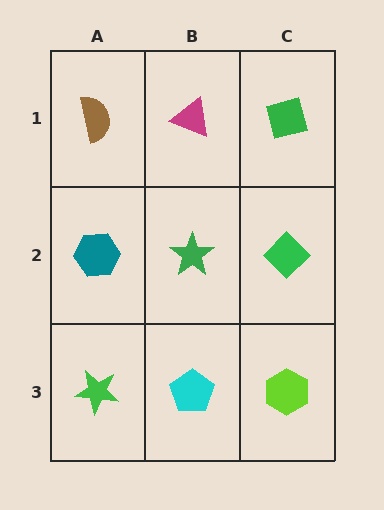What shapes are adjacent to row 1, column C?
A green diamond (row 2, column C), a magenta triangle (row 1, column B).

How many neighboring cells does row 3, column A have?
2.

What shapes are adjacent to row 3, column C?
A green diamond (row 2, column C), a cyan pentagon (row 3, column B).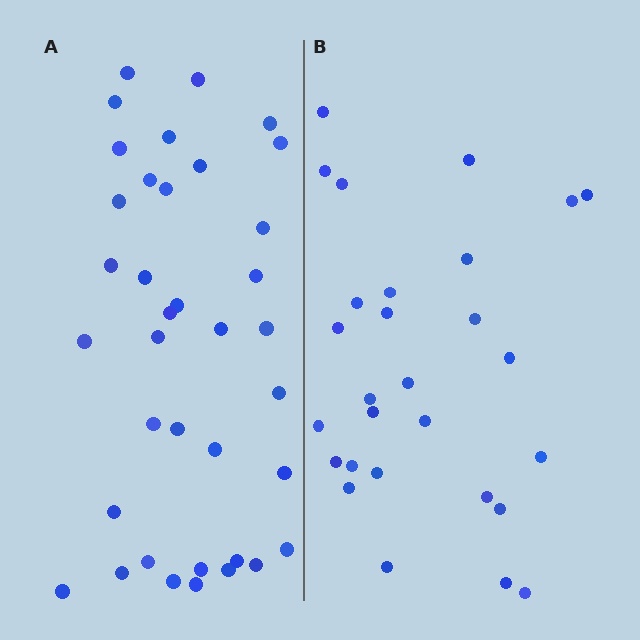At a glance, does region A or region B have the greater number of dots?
Region A (the left region) has more dots.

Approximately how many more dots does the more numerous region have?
Region A has roughly 8 or so more dots than region B.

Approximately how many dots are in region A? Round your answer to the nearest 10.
About 40 dots. (The exact count is 37, which rounds to 40.)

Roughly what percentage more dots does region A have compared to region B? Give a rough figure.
About 30% more.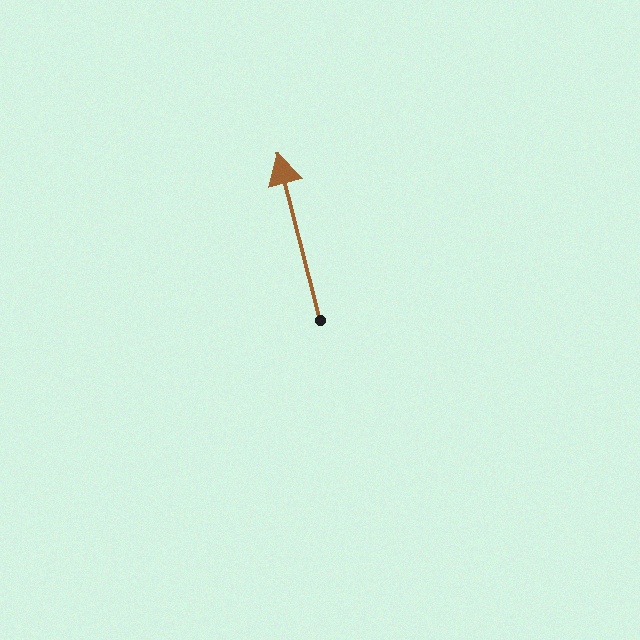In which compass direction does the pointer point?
North.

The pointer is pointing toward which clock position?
Roughly 12 o'clock.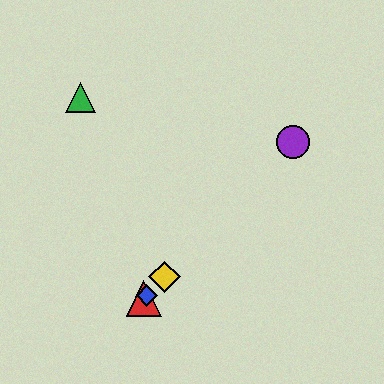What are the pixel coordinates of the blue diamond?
The blue diamond is at (147, 295).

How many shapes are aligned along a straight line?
4 shapes (the red triangle, the blue diamond, the yellow diamond, the purple circle) are aligned along a straight line.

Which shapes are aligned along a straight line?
The red triangle, the blue diamond, the yellow diamond, the purple circle are aligned along a straight line.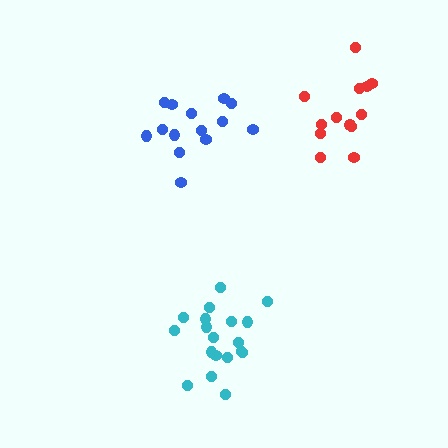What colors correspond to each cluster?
The clusters are colored: cyan, blue, red.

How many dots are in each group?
Group 1: 19 dots, Group 2: 14 dots, Group 3: 13 dots (46 total).